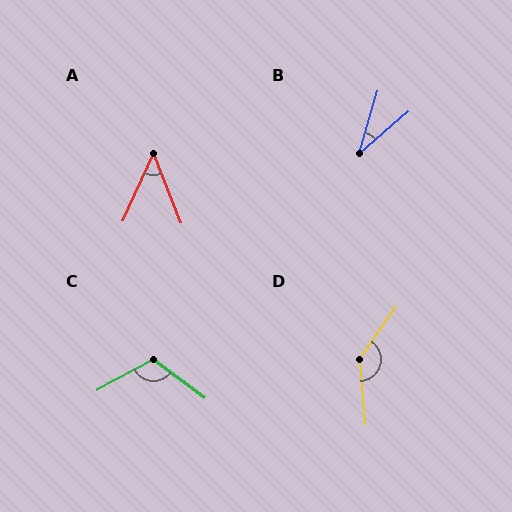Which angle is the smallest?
B, at approximately 33 degrees.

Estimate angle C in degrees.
Approximately 115 degrees.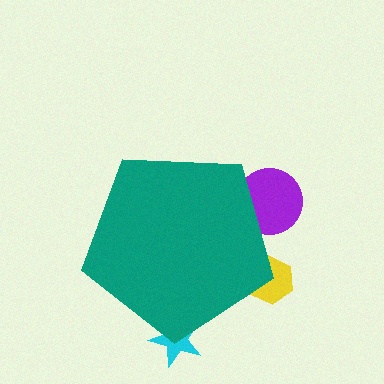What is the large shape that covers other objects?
A teal pentagon.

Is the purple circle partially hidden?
Yes, the purple circle is partially hidden behind the teal pentagon.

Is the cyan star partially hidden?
Yes, the cyan star is partially hidden behind the teal pentagon.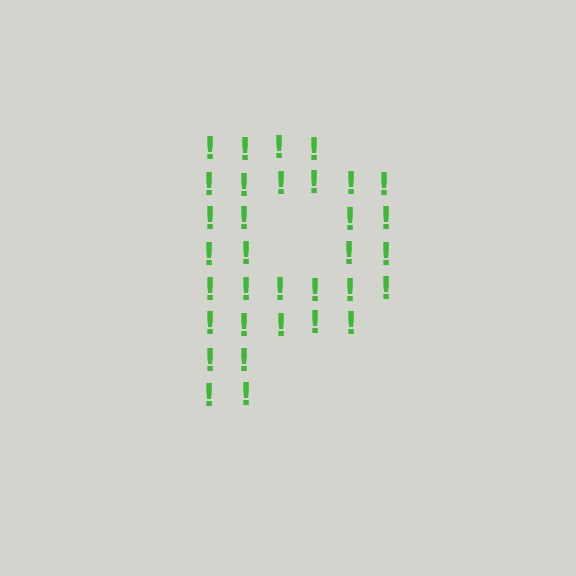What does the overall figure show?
The overall figure shows the letter P.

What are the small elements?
The small elements are exclamation marks.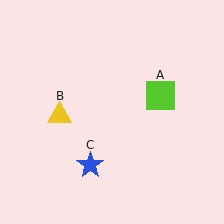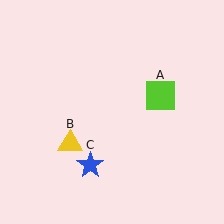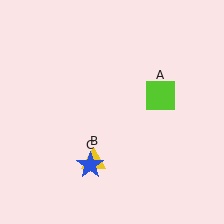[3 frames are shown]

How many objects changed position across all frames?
1 object changed position: yellow triangle (object B).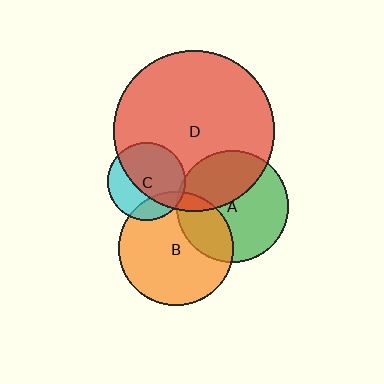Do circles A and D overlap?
Yes.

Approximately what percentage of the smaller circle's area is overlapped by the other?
Approximately 40%.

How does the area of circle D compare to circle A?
Approximately 2.0 times.